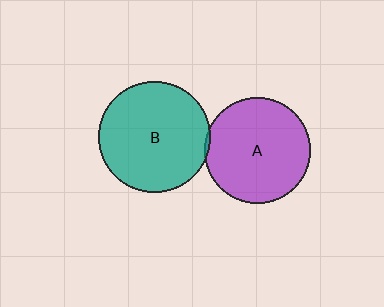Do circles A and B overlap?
Yes.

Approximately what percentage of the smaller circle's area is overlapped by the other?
Approximately 5%.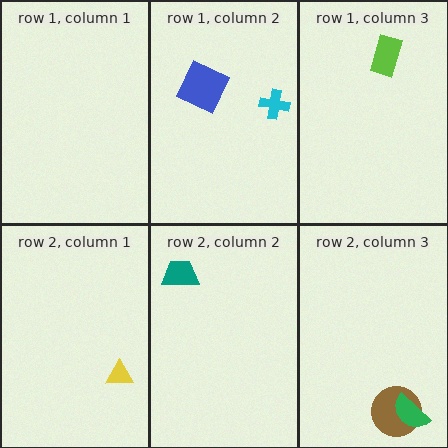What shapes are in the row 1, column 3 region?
The lime rectangle.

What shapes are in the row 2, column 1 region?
The yellow triangle.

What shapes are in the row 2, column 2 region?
The teal trapezoid.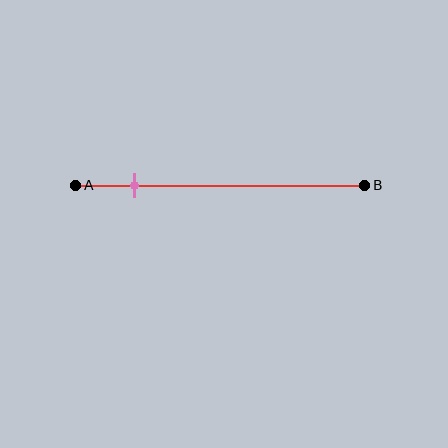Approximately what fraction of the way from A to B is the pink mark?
The pink mark is approximately 20% of the way from A to B.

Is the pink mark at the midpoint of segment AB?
No, the mark is at about 20% from A, not at the 50% midpoint.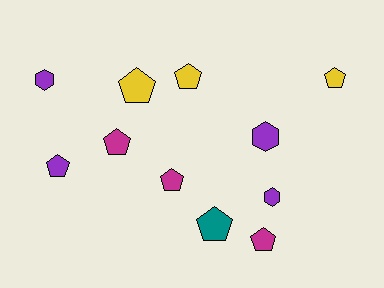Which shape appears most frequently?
Pentagon, with 8 objects.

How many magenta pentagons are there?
There are 3 magenta pentagons.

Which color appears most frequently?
Purple, with 4 objects.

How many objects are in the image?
There are 11 objects.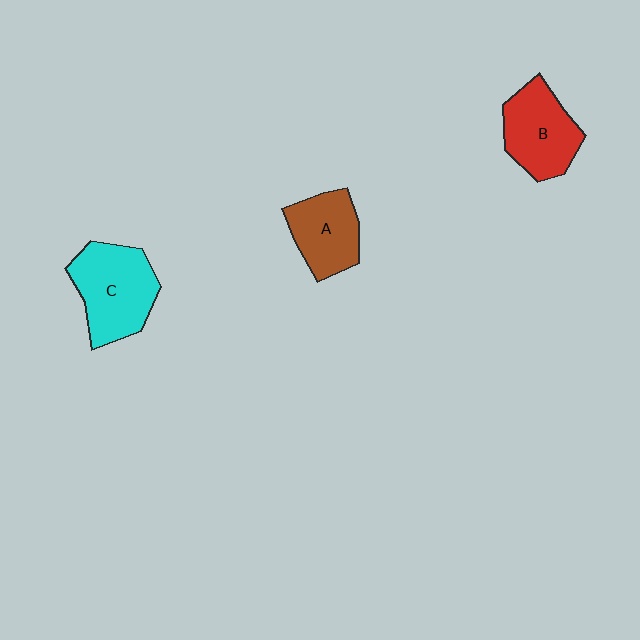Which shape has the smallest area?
Shape A (brown).